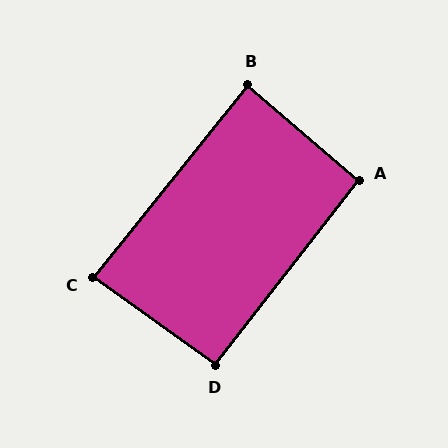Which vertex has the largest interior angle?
A, at approximately 93 degrees.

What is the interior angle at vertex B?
Approximately 88 degrees (approximately right).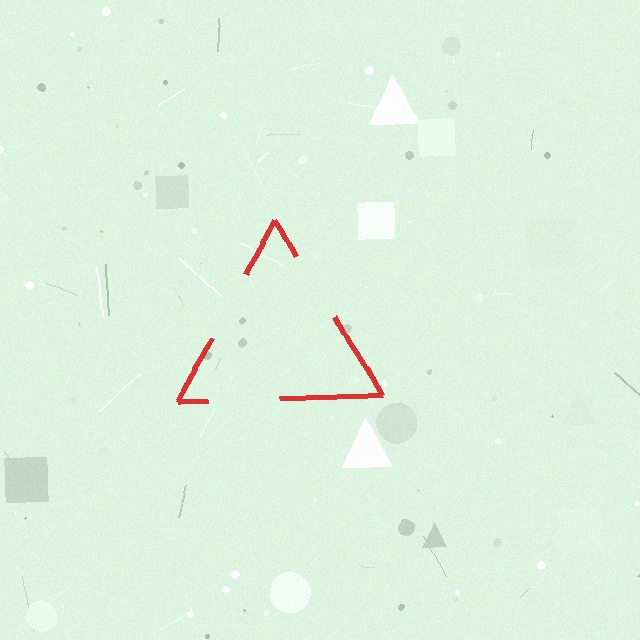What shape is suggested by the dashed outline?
The dashed outline suggests a triangle.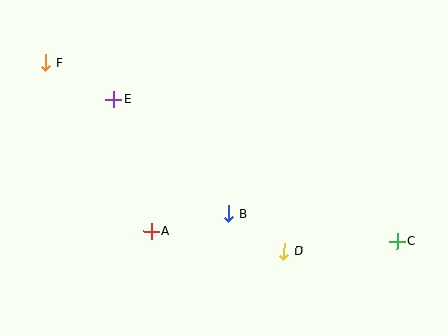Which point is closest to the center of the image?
Point B at (229, 214) is closest to the center.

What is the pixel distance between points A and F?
The distance between A and F is 199 pixels.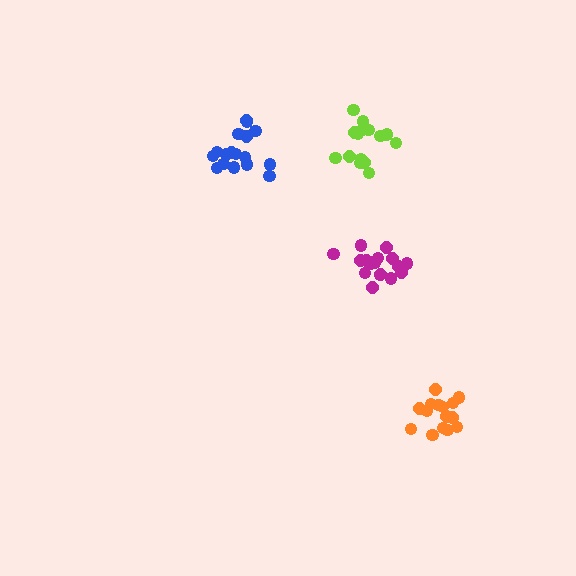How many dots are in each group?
Group 1: 18 dots, Group 2: 18 dots, Group 3: 15 dots, Group 4: 15 dots (66 total).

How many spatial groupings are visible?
There are 4 spatial groupings.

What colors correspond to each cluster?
The clusters are colored: blue, magenta, lime, orange.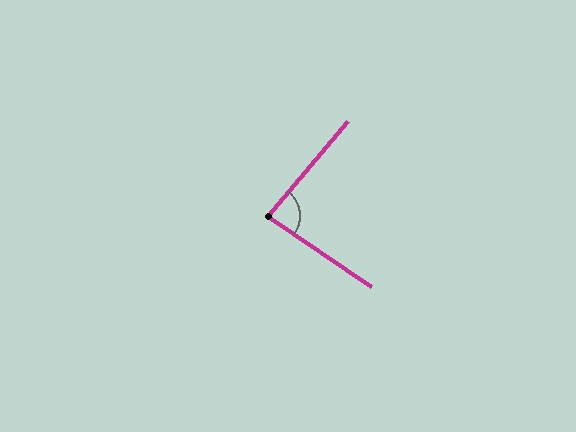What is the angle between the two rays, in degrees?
Approximately 84 degrees.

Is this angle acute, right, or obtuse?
It is acute.